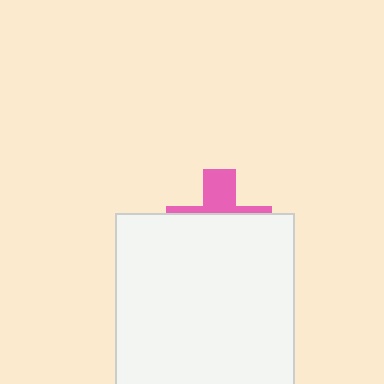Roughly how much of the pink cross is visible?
A small part of it is visible (roughly 34%).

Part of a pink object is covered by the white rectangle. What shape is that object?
It is a cross.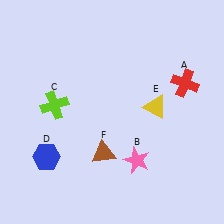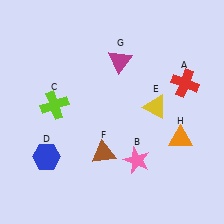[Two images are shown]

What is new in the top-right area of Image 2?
A magenta triangle (G) was added in the top-right area of Image 2.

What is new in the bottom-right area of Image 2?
An orange triangle (H) was added in the bottom-right area of Image 2.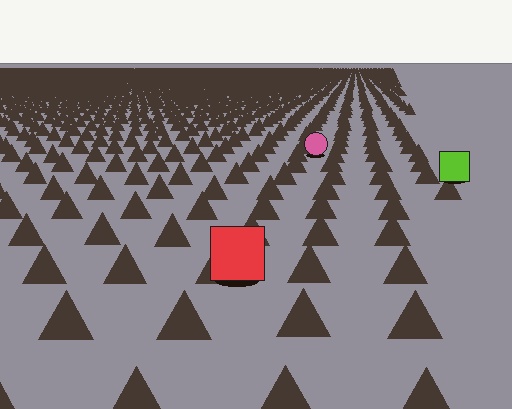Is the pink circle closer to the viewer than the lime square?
No. The lime square is closer — you can tell from the texture gradient: the ground texture is coarser near it.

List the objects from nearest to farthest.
From nearest to farthest: the red square, the lime square, the pink circle.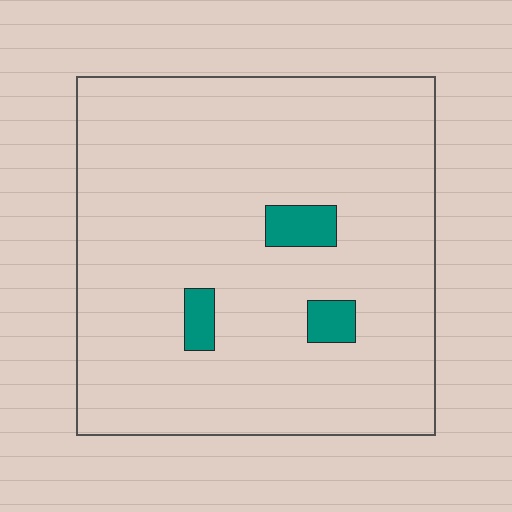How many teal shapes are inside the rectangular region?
3.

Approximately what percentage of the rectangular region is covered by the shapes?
Approximately 5%.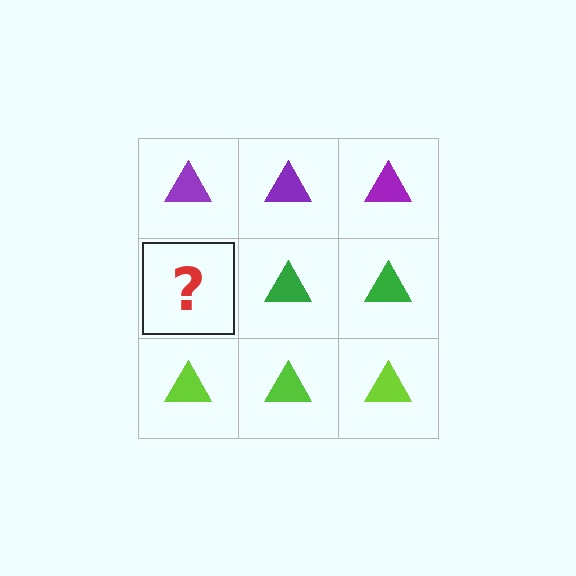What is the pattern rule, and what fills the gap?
The rule is that each row has a consistent color. The gap should be filled with a green triangle.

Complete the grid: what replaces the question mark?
The question mark should be replaced with a green triangle.